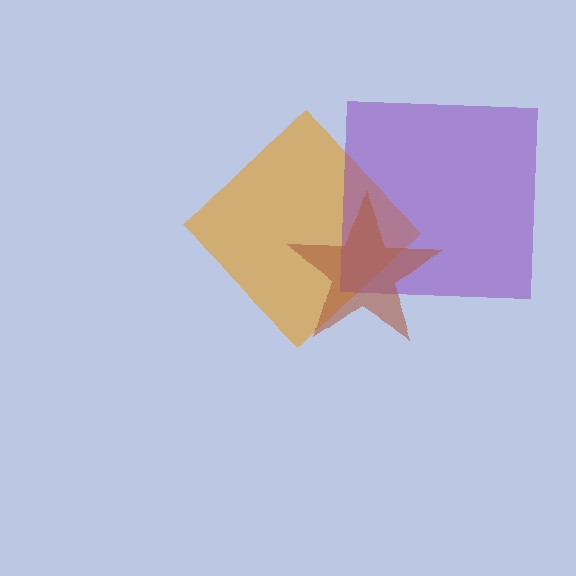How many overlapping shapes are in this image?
There are 3 overlapping shapes in the image.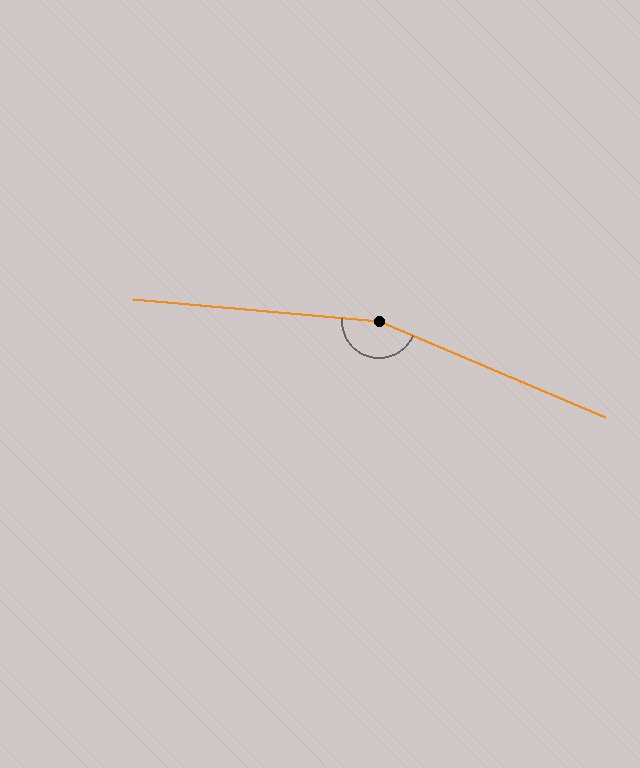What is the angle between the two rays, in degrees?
Approximately 162 degrees.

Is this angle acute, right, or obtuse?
It is obtuse.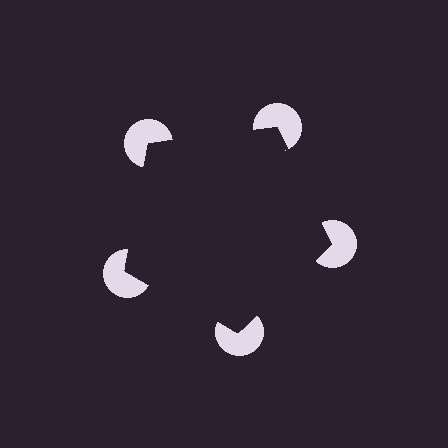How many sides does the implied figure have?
5 sides.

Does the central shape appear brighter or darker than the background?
It typically appears slightly darker than the background, even though no actual brightness change is drawn.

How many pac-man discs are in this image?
There are 5 — one at each vertex of the illusory pentagon.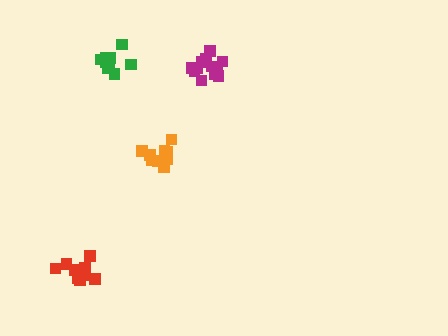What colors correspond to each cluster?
The clusters are colored: magenta, red, orange, green.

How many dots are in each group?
Group 1: 12 dots, Group 2: 13 dots, Group 3: 10 dots, Group 4: 10 dots (45 total).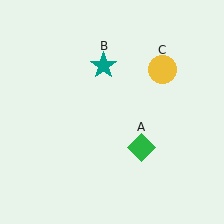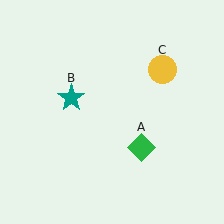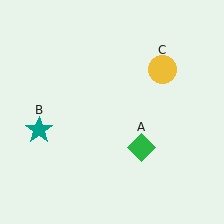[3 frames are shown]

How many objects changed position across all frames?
1 object changed position: teal star (object B).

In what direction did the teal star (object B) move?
The teal star (object B) moved down and to the left.